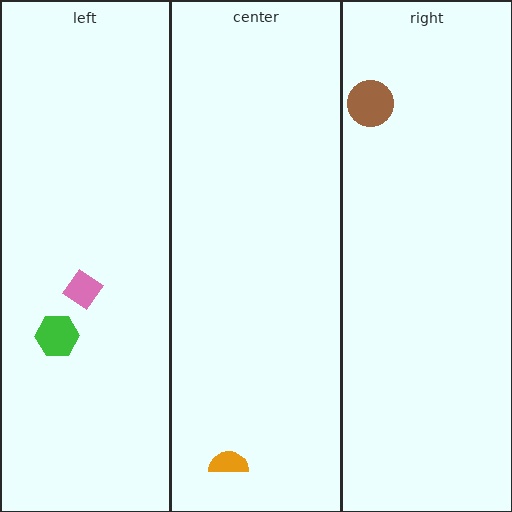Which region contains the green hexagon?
The left region.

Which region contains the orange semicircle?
The center region.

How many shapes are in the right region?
1.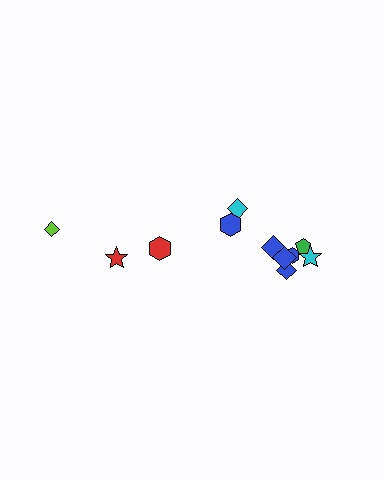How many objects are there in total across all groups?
There are 11 objects.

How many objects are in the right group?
There are 8 objects.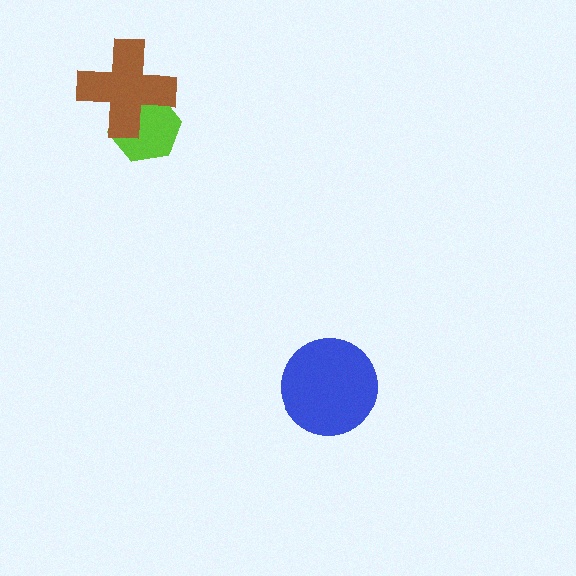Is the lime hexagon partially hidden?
Yes, it is partially covered by another shape.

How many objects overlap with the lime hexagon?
1 object overlaps with the lime hexagon.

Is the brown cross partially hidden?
No, no other shape covers it.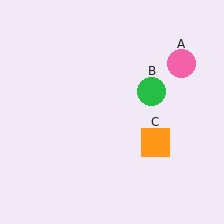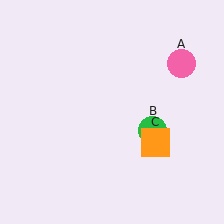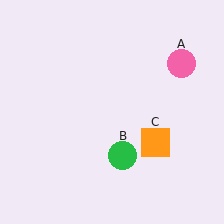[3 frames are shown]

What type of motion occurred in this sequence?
The green circle (object B) rotated clockwise around the center of the scene.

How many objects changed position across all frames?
1 object changed position: green circle (object B).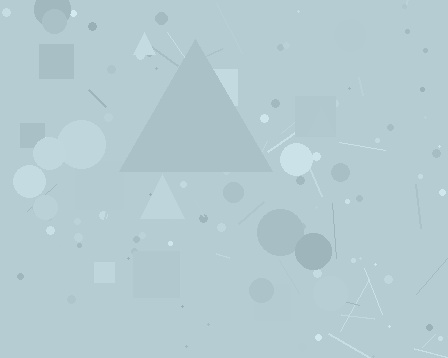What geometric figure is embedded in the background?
A triangle is embedded in the background.